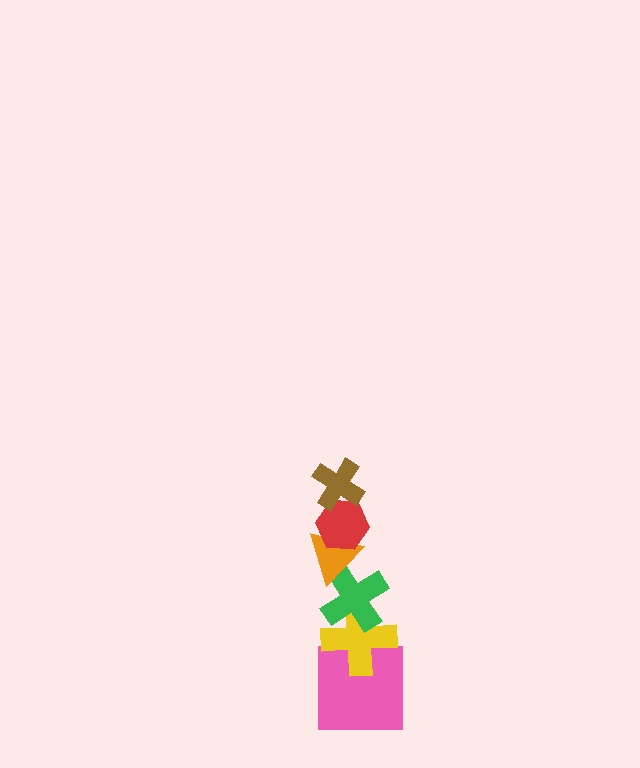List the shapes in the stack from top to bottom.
From top to bottom: the brown cross, the red hexagon, the orange triangle, the green cross, the yellow cross, the pink square.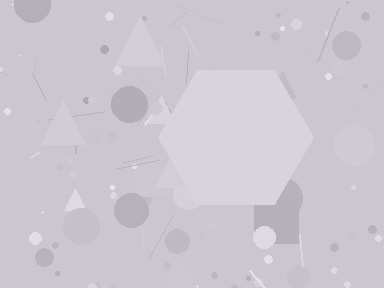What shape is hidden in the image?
A hexagon is hidden in the image.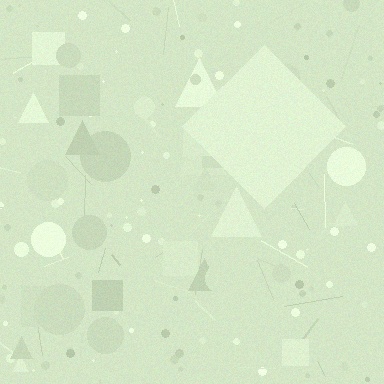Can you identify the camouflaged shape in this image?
The camouflaged shape is a diamond.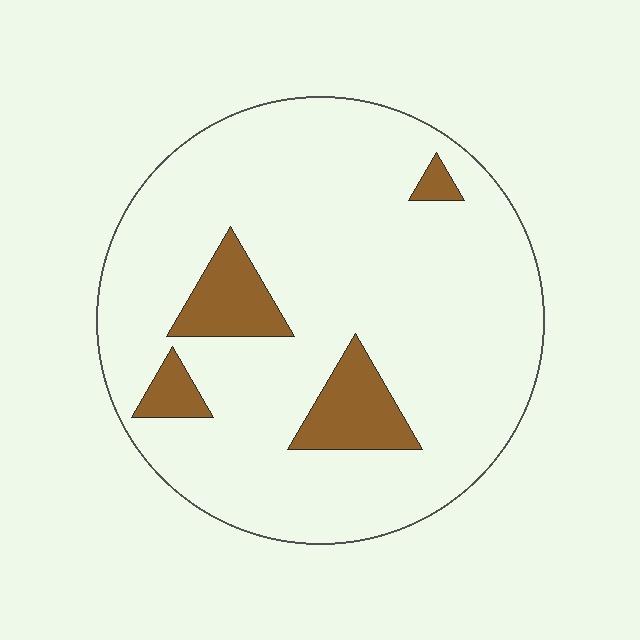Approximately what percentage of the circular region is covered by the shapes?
Approximately 10%.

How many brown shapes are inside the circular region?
4.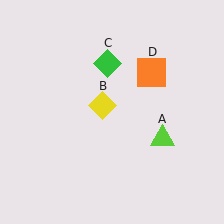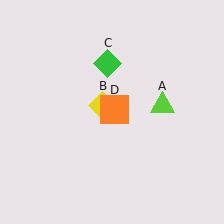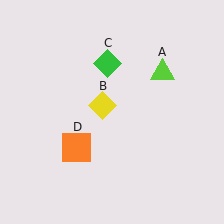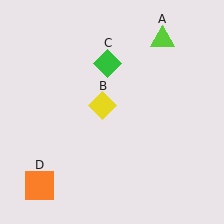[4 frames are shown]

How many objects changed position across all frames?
2 objects changed position: lime triangle (object A), orange square (object D).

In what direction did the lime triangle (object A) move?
The lime triangle (object A) moved up.